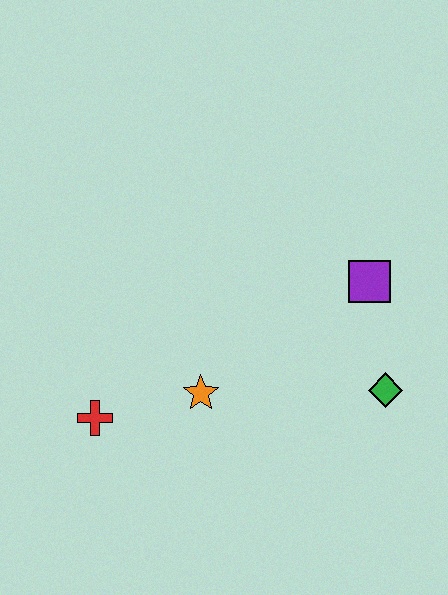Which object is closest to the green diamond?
The purple square is closest to the green diamond.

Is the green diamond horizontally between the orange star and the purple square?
No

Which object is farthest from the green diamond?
The red cross is farthest from the green diamond.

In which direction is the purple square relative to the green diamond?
The purple square is above the green diamond.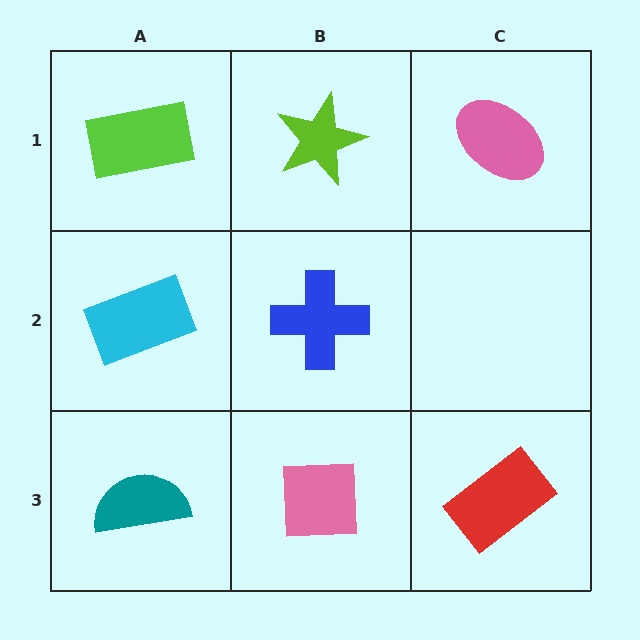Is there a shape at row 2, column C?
No, that cell is empty.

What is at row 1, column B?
A lime star.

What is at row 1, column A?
A lime rectangle.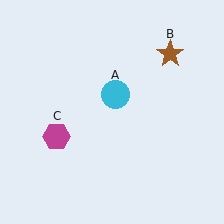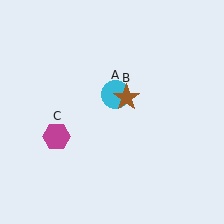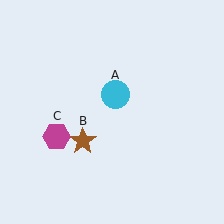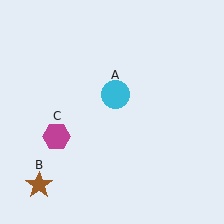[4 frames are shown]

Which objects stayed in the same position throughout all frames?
Cyan circle (object A) and magenta hexagon (object C) remained stationary.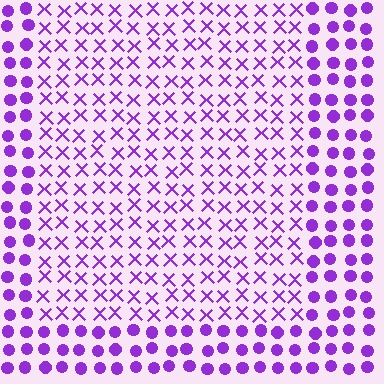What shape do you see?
I see a rectangle.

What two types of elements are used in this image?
The image uses X marks inside the rectangle region and circles outside it.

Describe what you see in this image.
The image is filled with small purple elements arranged in a uniform grid. A rectangle-shaped region contains X marks, while the surrounding area contains circles. The boundary is defined purely by the change in element shape.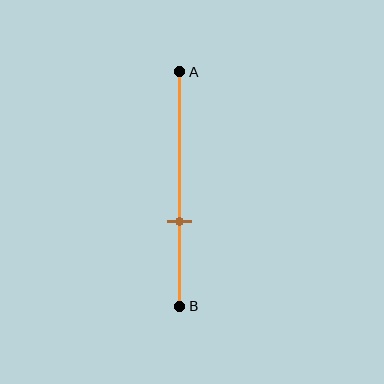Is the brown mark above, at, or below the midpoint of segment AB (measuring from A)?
The brown mark is below the midpoint of segment AB.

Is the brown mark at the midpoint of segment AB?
No, the mark is at about 65% from A, not at the 50% midpoint.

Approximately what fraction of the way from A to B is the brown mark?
The brown mark is approximately 65% of the way from A to B.